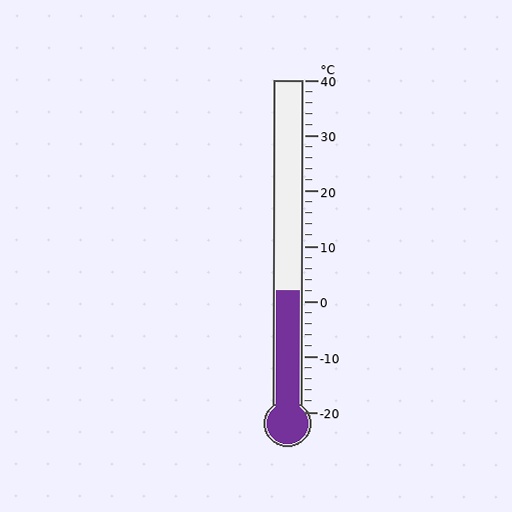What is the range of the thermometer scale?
The thermometer scale ranges from -20°C to 40°C.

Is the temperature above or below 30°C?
The temperature is below 30°C.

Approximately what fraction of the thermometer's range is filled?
The thermometer is filled to approximately 35% of its range.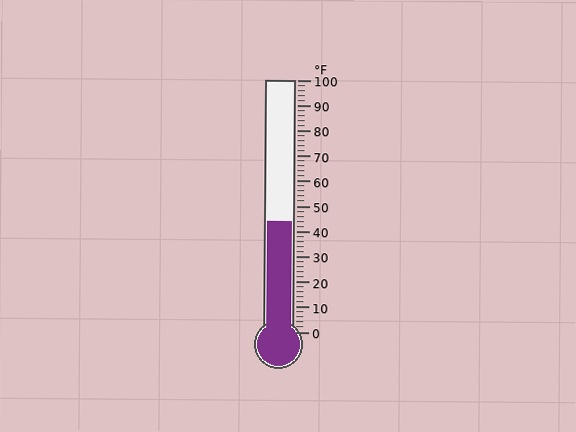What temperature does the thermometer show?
The thermometer shows approximately 44°F.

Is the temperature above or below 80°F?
The temperature is below 80°F.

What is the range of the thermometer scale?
The thermometer scale ranges from 0°F to 100°F.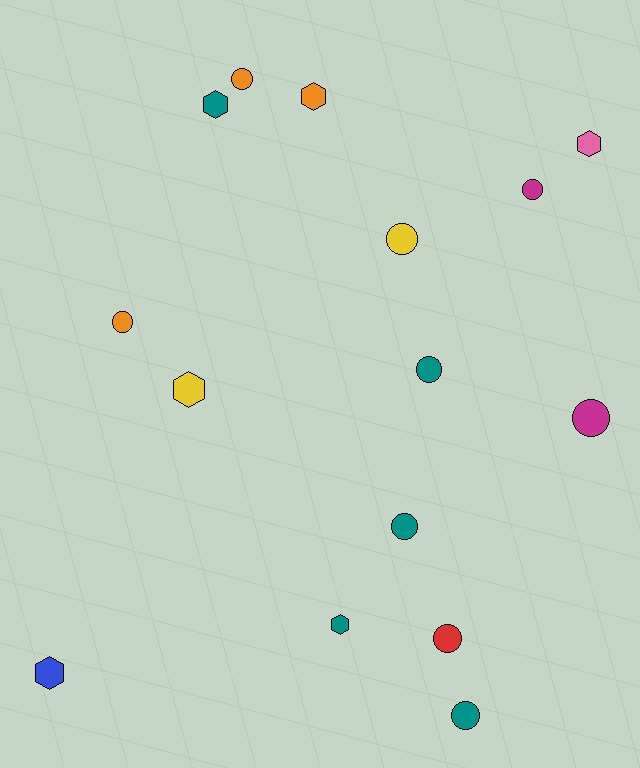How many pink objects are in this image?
There is 1 pink object.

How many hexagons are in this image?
There are 6 hexagons.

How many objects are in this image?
There are 15 objects.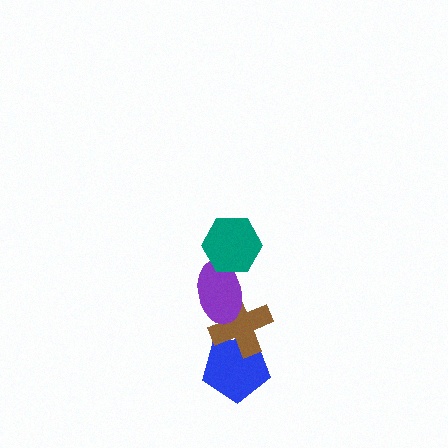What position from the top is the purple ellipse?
The purple ellipse is 2nd from the top.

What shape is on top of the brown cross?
The purple ellipse is on top of the brown cross.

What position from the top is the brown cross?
The brown cross is 3rd from the top.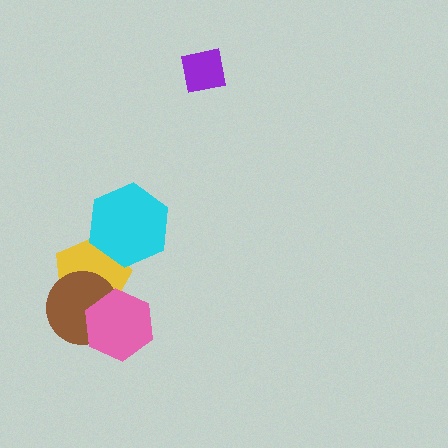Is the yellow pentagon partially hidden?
Yes, it is partially covered by another shape.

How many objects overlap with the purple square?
0 objects overlap with the purple square.